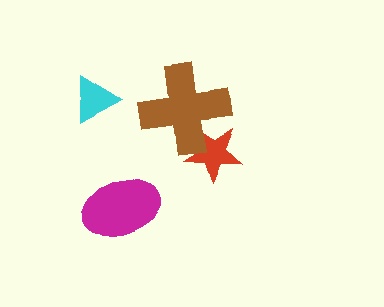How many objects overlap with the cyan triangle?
0 objects overlap with the cyan triangle.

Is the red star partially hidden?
Yes, it is partially covered by another shape.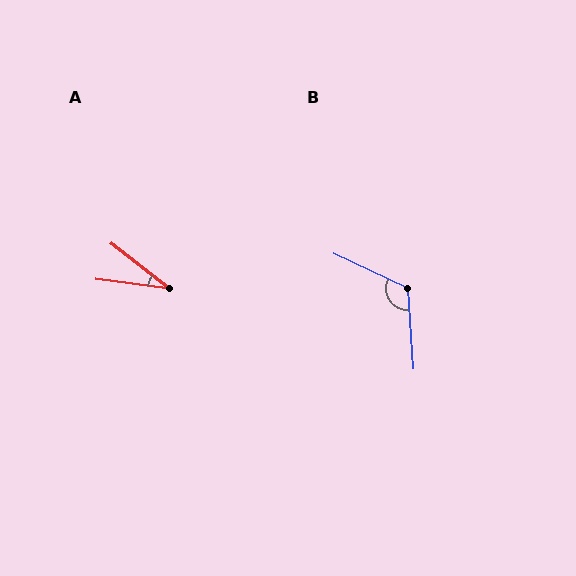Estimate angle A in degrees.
Approximately 30 degrees.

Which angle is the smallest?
A, at approximately 30 degrees.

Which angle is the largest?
B, at approximately 119 degrees.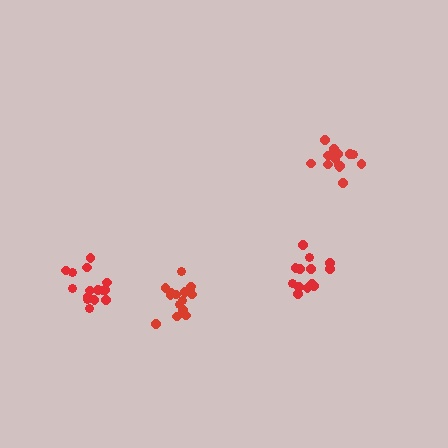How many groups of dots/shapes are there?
There are 4 groups.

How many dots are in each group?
Group 1: 15 dots, Group 2: 15 dots, Group 3: 14 dots, Group 4: 13 dots (57 total).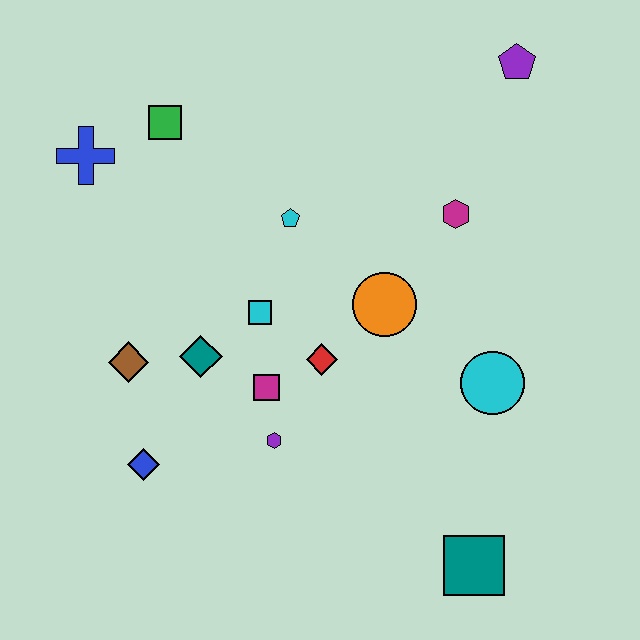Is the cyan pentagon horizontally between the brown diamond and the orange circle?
Yes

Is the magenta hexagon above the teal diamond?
Yes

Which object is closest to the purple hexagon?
The magenta square is closest to the purple hexagon.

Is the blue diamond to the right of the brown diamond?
Yes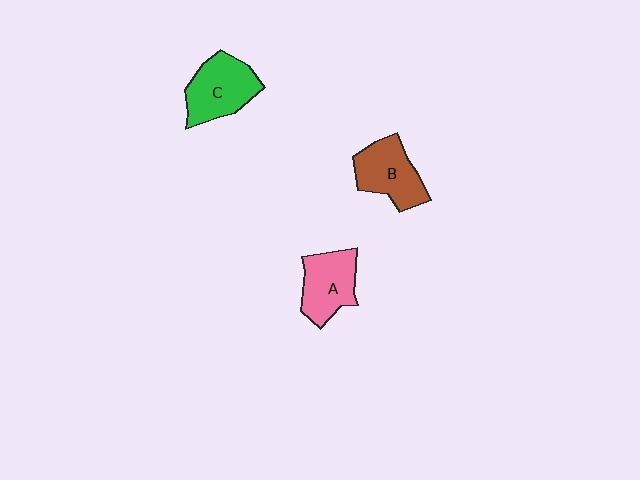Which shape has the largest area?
Shape C (green).